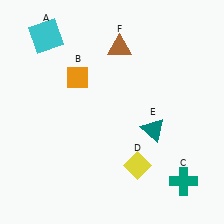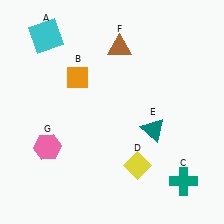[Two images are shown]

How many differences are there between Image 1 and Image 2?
There is 1 difference between the two images.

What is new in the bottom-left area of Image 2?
A pink hexagon (G) was added in the bottom-left area of Image 2.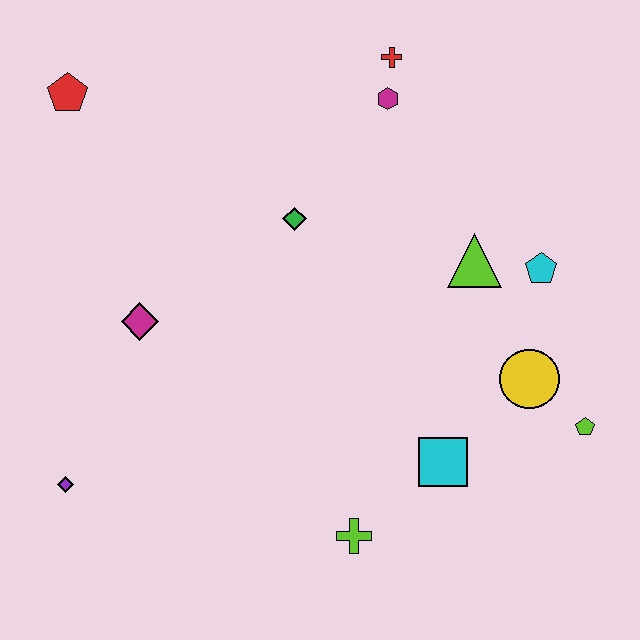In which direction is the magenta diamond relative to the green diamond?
The magenta diamond is to the left of the green diamond.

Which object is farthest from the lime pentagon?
The red pentagon is farthest from the lime pentagon.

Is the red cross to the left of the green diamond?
No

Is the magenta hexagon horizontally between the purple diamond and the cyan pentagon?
Yes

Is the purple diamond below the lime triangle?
Yes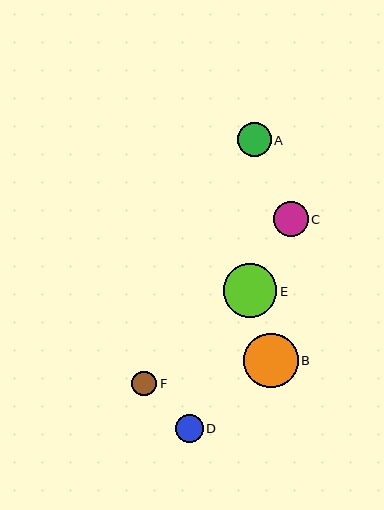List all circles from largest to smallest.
From largest to smallest: B, E, C, A, D, F.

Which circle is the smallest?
Circle F is the smallest with a size of approximately 25 pixels.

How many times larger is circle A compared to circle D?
Circle A is approximately 1.2 times the size of circle D.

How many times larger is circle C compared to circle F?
Circle C is approximately 1.4 times the size of circle F.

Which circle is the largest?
Circle B is the largest with a size of approximately 55 pixels.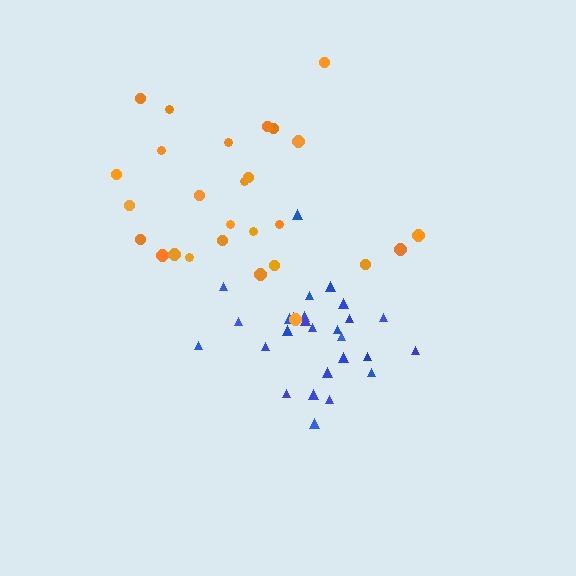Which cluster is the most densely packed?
Blue.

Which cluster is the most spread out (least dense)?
Orange.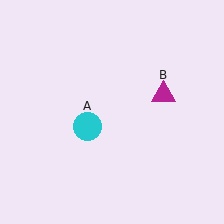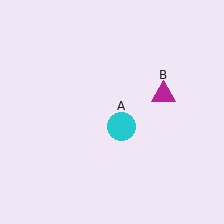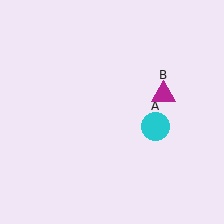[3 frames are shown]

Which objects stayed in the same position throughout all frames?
Magenta triangle (object B) remained stationary.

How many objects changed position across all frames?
1 object changed position: cyan circle (object A).